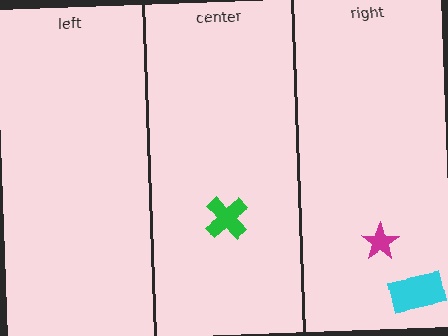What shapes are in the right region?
The magenta star, the cyan rectangle.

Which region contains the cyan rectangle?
The right region.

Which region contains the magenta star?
The right region.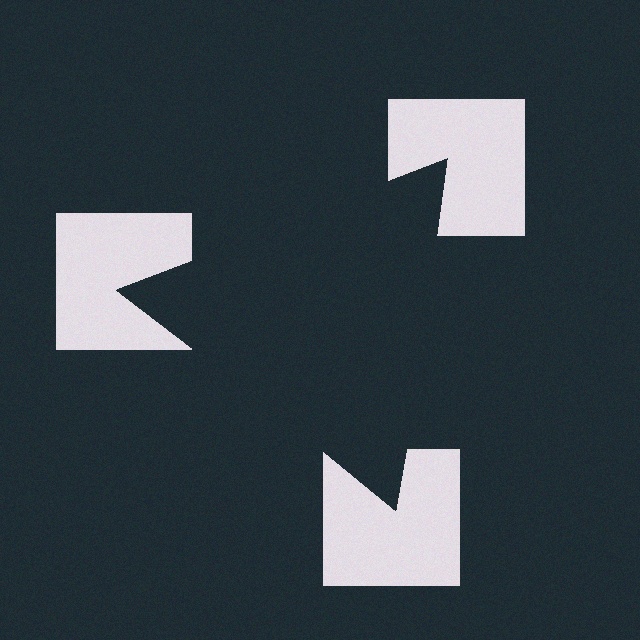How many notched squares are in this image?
There are 3 — one at each vertex of the illusory triangle.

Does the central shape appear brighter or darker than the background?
It typically appears slightly darker than the background, even though no actual brightness change is drawn.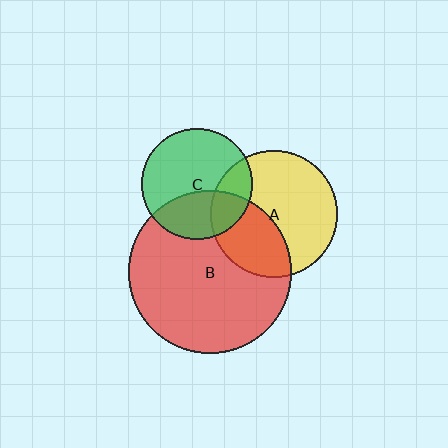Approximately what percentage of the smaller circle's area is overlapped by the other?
Approximately 35%.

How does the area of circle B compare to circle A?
Approximately 1.6 times.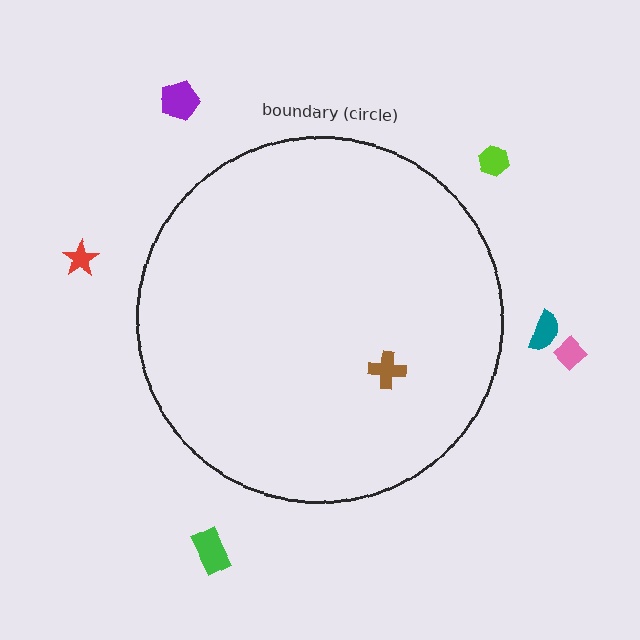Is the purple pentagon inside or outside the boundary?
Outside.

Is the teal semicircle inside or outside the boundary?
Outside.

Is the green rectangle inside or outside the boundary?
Outside.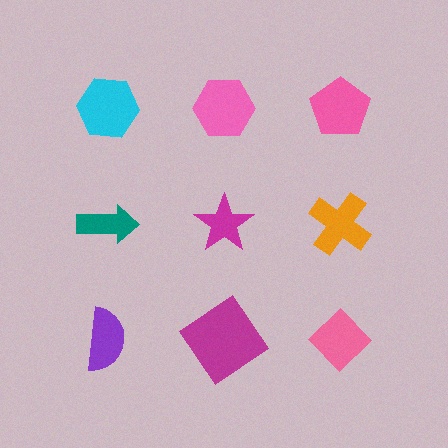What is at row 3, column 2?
A magenta diamond.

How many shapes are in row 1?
3 shapes.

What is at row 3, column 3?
A pink diamond.